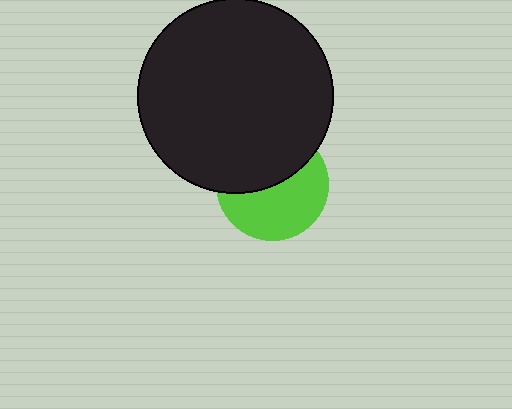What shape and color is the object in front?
The object in front is a black circle.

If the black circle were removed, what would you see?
You would see the complete lime circle.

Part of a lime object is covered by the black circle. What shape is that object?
It is a circle.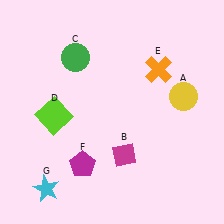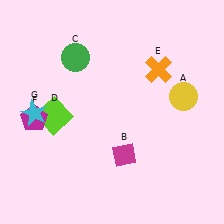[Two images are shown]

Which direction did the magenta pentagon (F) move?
The magenta pentagon (F) moved left.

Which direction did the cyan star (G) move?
The cyan star (G) moved up.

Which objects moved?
The objects that moved are: the magenta pentagon (F), the cyan star (G).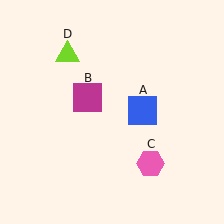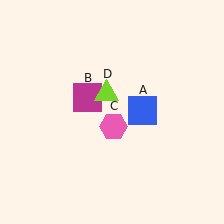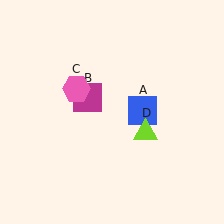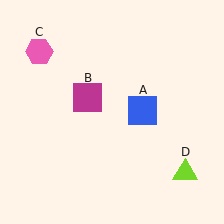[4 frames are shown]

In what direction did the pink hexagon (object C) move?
The pink hexagon (object C) moved up and to the left.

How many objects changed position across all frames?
2 objects changed position: pink hexagon (object C), lime triangle (object D).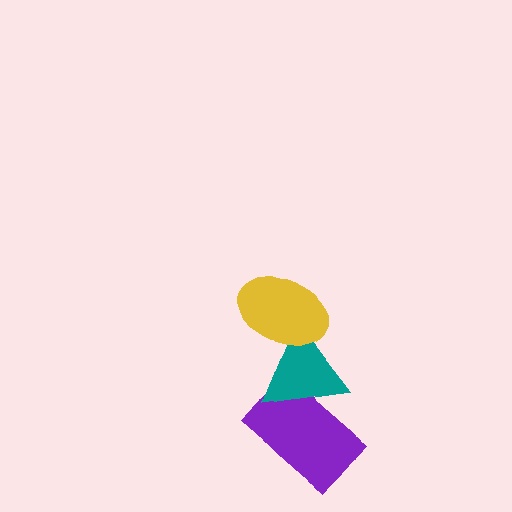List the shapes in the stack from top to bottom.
From top to bottom: the yellow ellipse, the teal triangle, the purple rectangle.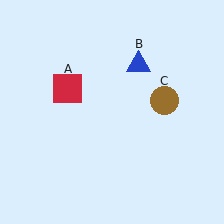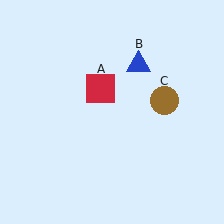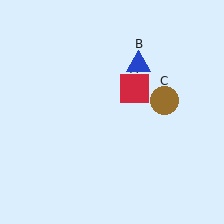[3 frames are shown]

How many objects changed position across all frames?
1 object changed position: red square (object A).